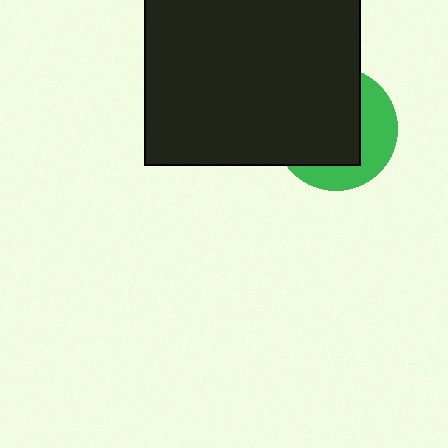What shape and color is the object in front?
The object in front is a black rectangle.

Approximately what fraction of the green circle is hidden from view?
Roughly 63% of the green circle is hidden behind the black rectangle.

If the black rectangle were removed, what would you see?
You would see the complete green circle.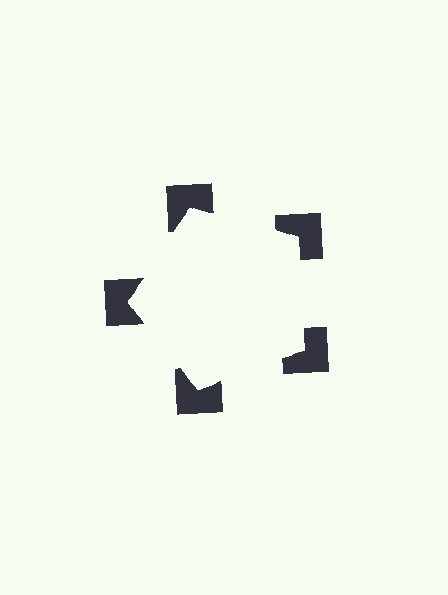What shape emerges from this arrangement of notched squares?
An illusory pentagon — its edges are inferred from the aligned wedge cuts in the notched squares, not physically drawn.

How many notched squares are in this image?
There are 5 — one at each vertex of the illusory pentagon.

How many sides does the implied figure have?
5 sides.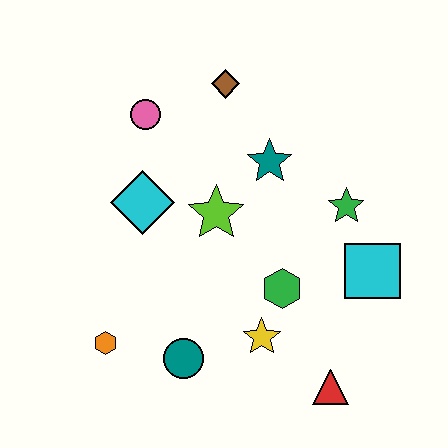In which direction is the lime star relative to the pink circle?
The lime star is below the pink circle.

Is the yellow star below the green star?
Yes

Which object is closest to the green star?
The cyan square is closest to the green star.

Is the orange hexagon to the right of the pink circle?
No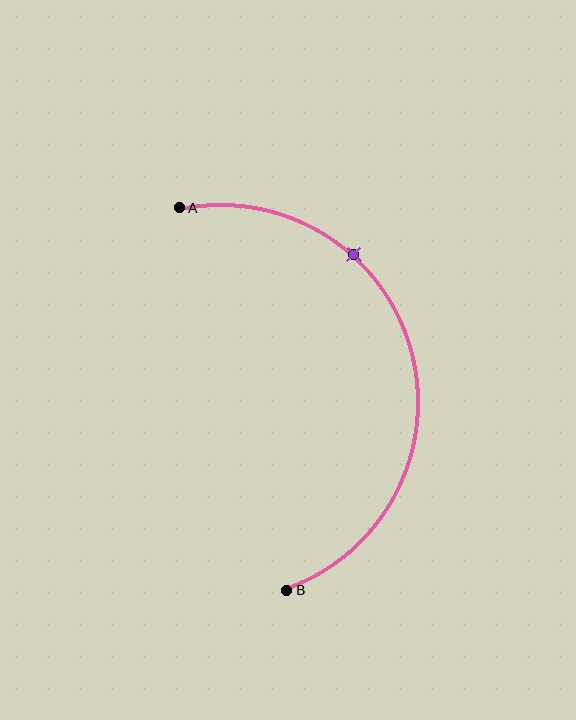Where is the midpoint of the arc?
The arc midpoint is the point on the curve farthest from the straight line joining A and B. It sits to the right of that line.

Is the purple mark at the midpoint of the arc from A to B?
No. The purple mark lies on the arc but is closer to endpoint A. The arc midpoint would be at the point on the curve equidistant along the arc from both A and B.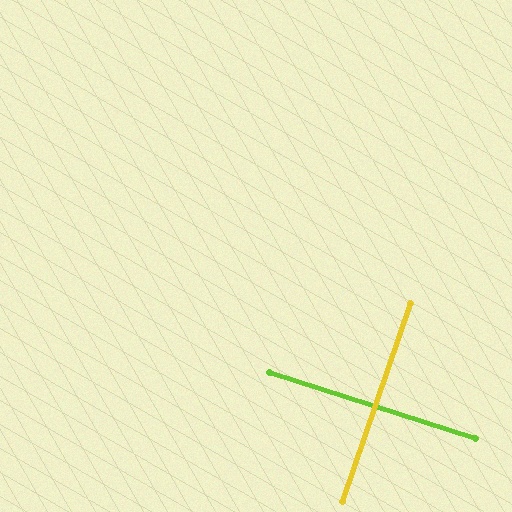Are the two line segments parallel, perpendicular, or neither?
Perpendicular — they meet at approximately 89°.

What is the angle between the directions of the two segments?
Approximately 89 degrees.